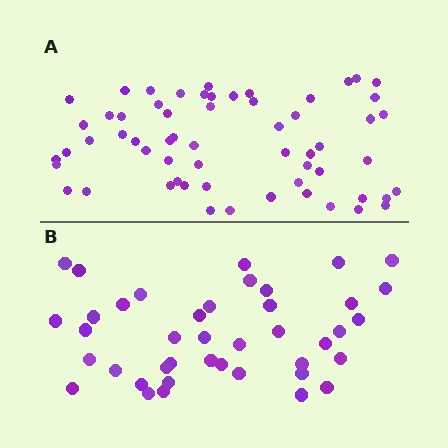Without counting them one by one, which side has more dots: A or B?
Region A (the top region) has more dots.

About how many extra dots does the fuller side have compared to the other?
Region A has approximately 20 more dots than region B.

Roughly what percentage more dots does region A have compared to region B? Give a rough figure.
About 45% more.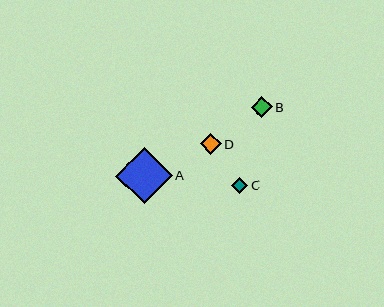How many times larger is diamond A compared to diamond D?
Diamond A is approximately 2.7 times the size of diamond D.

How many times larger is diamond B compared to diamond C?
Diamond B is approximately 1.3 times the size of diamond C.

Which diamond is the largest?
Diamond A is the largest with a size of approximately 56 pixels.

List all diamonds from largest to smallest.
From largest to smallest: A, D, B, C.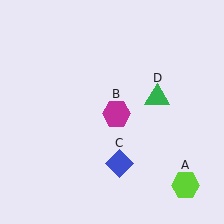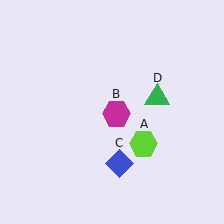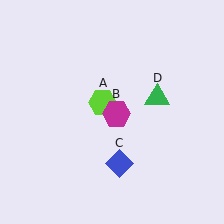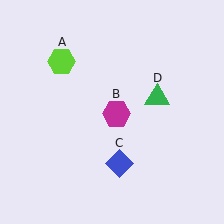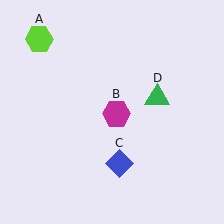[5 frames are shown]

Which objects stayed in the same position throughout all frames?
Magenta hexagon (object B) and blue diamond (object C) and green triangle (object D) remained stationary.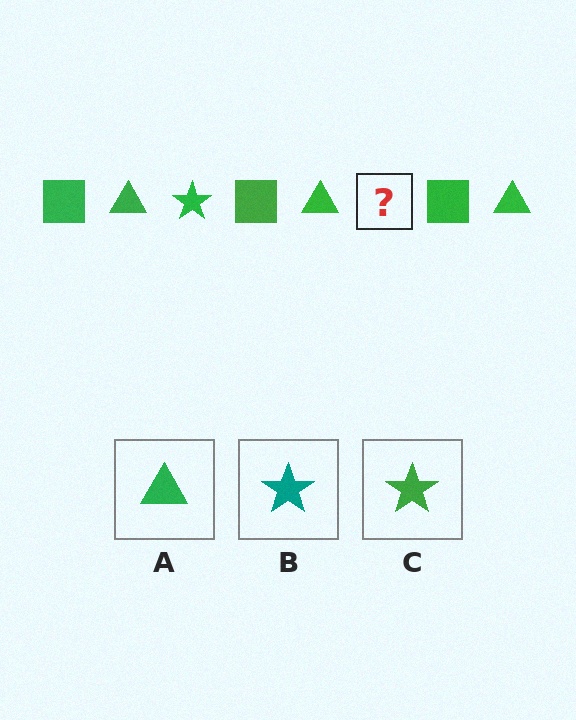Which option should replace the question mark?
Option C.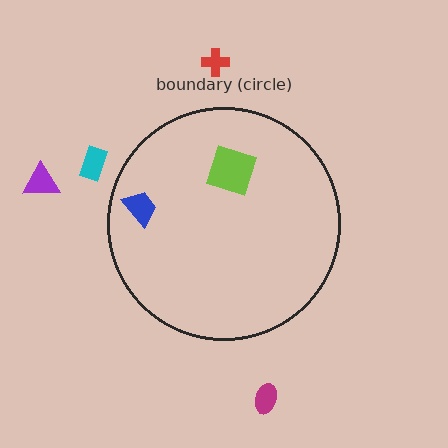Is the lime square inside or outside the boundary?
Inside.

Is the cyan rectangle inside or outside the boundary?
Outside.